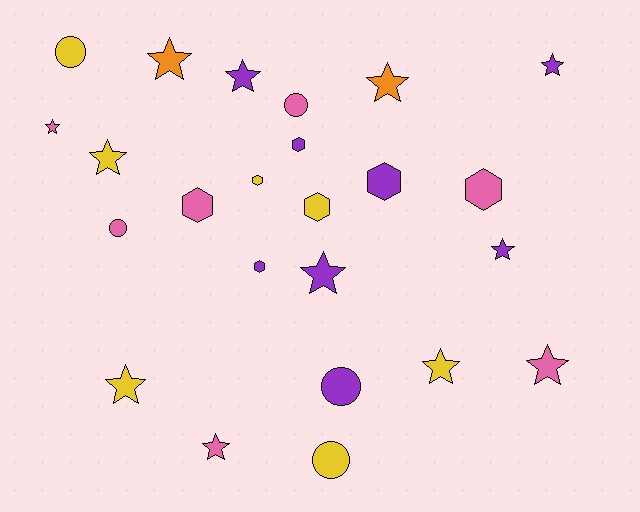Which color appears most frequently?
Purple, with 8 objects.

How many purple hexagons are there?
There are 3 purple hexagons.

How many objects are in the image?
There are 24 objects.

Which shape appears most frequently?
Star, with 12 objects.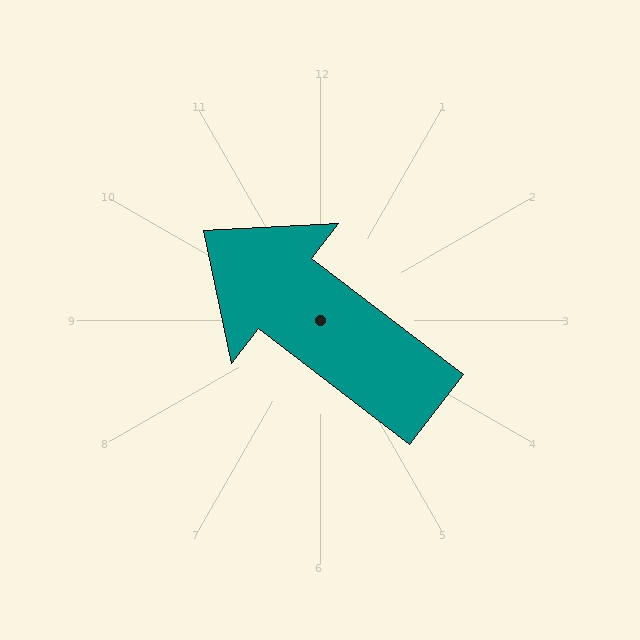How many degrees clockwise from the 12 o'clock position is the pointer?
Approximately 307 degrees.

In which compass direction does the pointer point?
Northwest.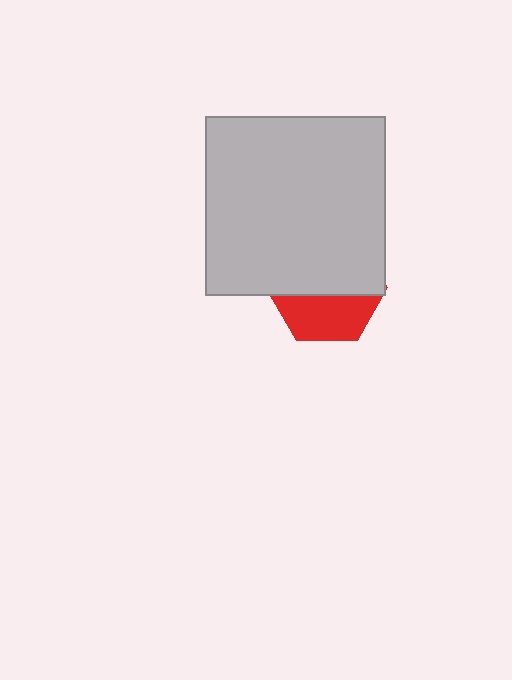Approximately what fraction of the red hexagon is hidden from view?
Roughly 59% of the red hexagon is hidden behind the light gray square.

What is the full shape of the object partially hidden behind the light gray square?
The partially hidden object is a red hexagon.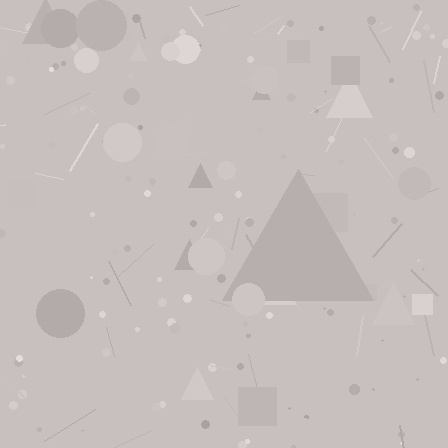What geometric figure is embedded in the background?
A triangle is embedded in the background.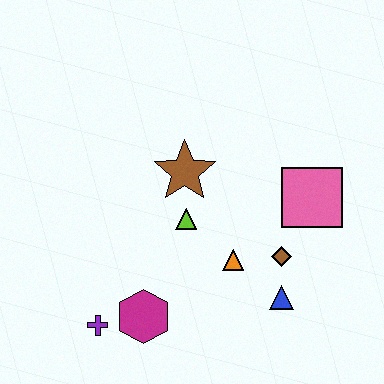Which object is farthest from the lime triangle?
The purple cross is farthest from the lime triangle.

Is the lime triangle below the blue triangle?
No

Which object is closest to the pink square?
The brown diamond is closest to the pink square.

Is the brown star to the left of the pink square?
Yes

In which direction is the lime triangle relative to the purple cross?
The lime triangle is above the purple cross.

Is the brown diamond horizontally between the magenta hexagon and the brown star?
No